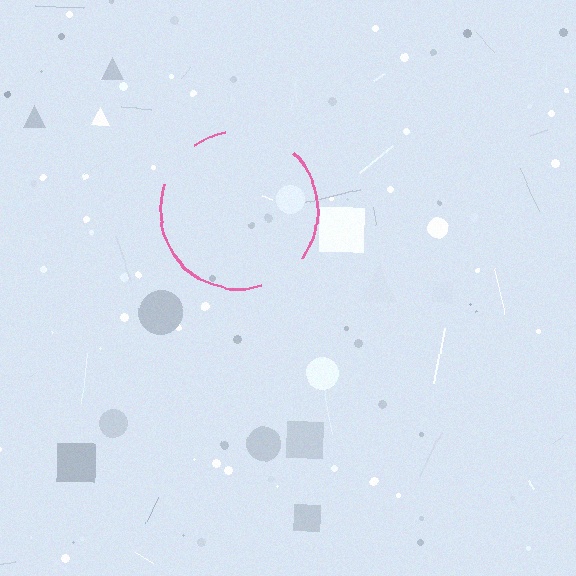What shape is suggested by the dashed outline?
The dashed outline suggests a circle.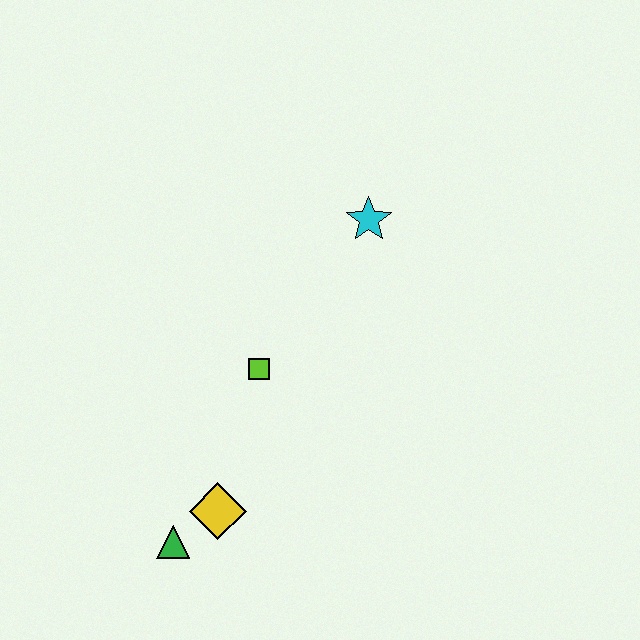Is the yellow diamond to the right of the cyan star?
No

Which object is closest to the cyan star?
The lime square is closest to the cyan star.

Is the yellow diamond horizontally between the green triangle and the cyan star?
Yes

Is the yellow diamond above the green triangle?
Yes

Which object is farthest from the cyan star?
The green triangle is farthest from the cyan star.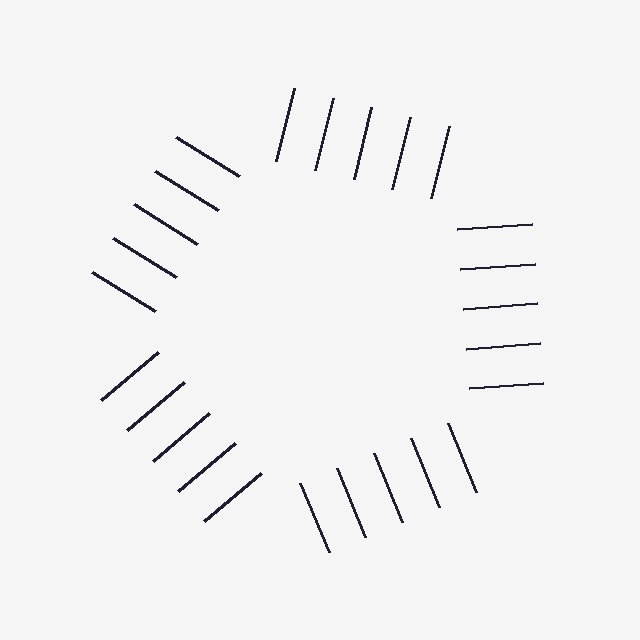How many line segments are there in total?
25 — 5 along each of the 5 edges.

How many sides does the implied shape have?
5 sides — the line-ends trace a pentagon.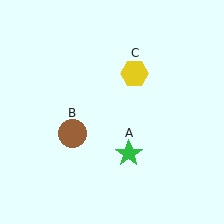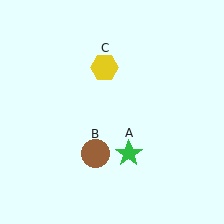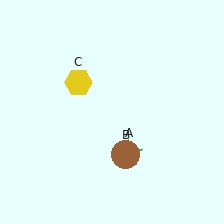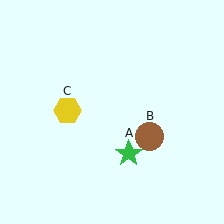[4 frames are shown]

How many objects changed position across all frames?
2 objects changed position: brown circle (object B), yellow hexagon (object C).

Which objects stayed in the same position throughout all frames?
Green star (object A) remained stationary.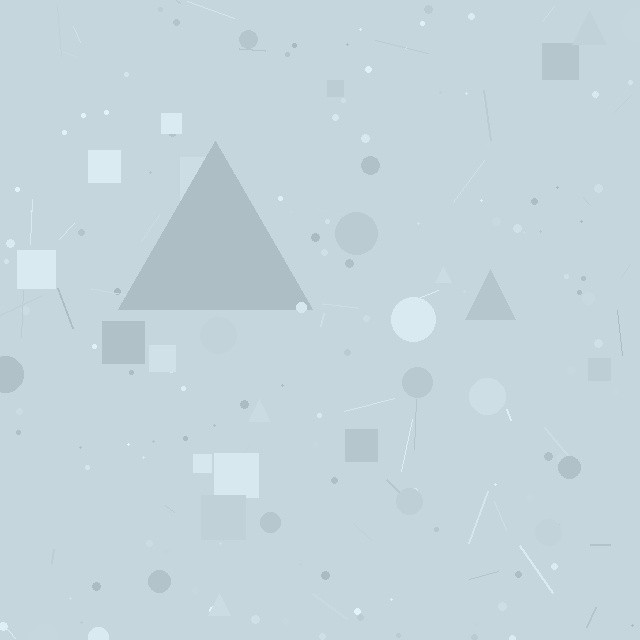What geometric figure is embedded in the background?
A triangle is embedded in the background.